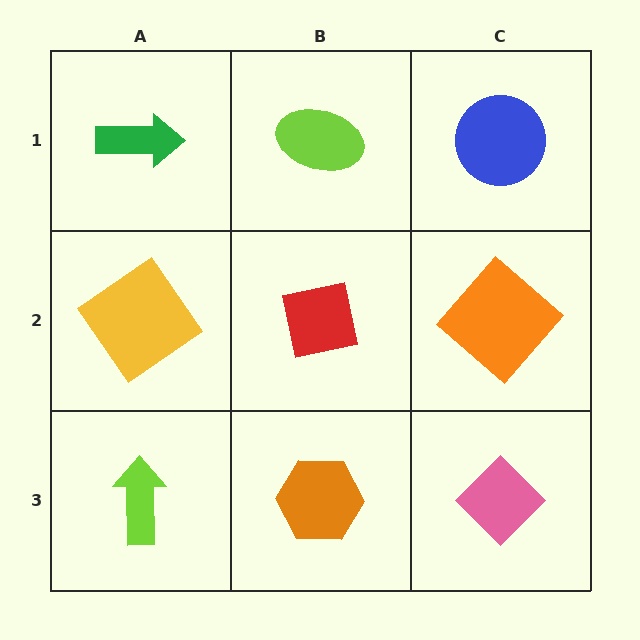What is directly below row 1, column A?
A yellow diamond.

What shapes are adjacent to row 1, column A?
A yellow diamond (row 2, column A), a lime ellipse (row 1, column B).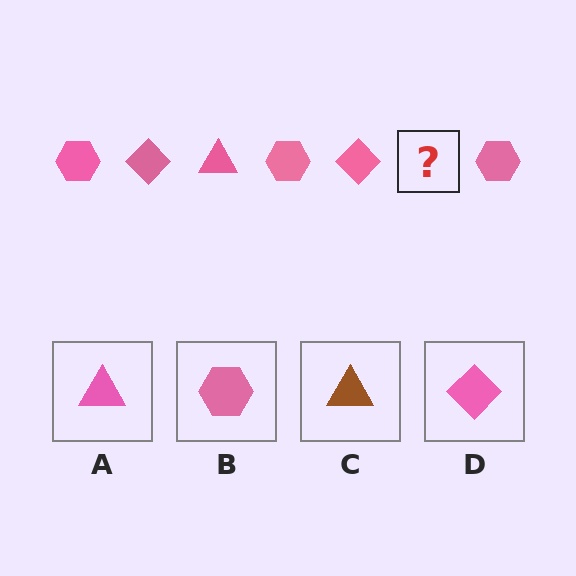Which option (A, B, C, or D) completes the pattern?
A.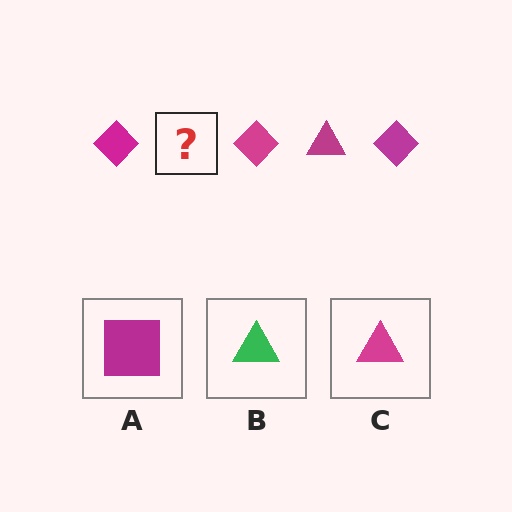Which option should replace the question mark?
Option C.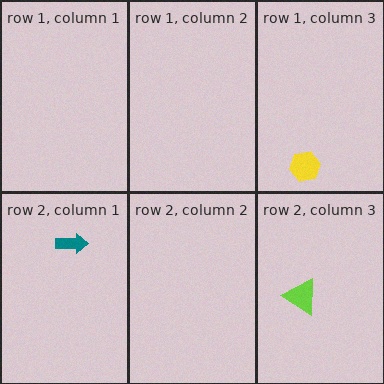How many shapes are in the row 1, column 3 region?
1.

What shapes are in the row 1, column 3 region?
The yellow hexagon.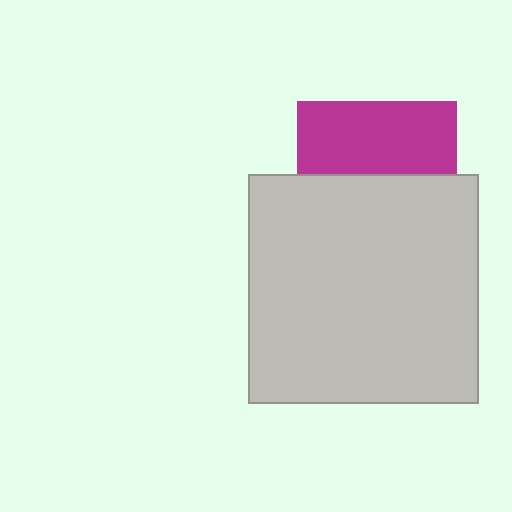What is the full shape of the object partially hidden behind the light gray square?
The partially hidden object is a magenta square.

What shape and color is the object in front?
The object in front is a light gray square.